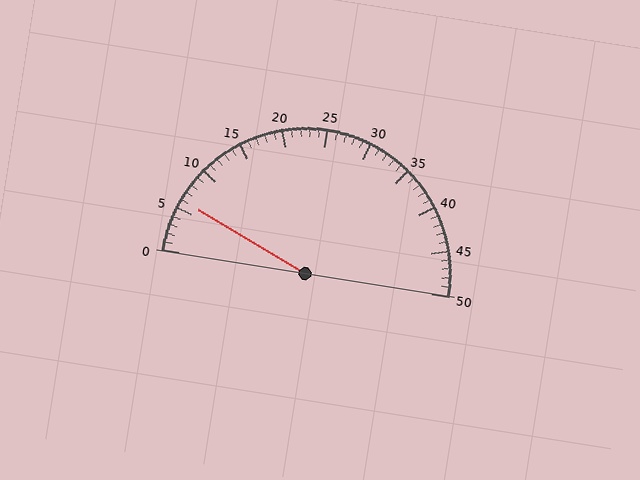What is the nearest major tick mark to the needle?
The nearest major tick mark is 5.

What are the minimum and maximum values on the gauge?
The gauge ranges from 0 to 50.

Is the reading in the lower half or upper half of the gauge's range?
The reading is in the lower half of the range (0 to 50).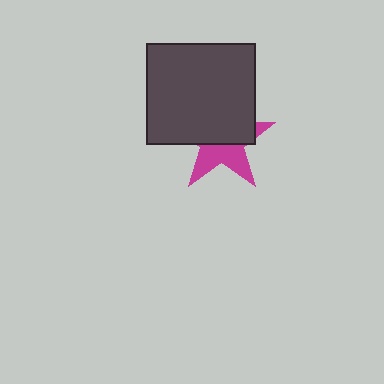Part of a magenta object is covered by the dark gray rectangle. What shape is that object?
It is a star.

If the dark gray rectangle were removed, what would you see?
You would see the complete magenta star.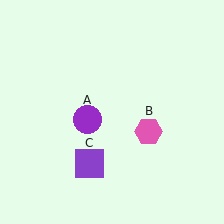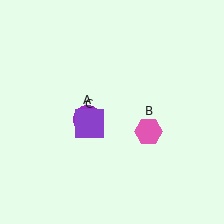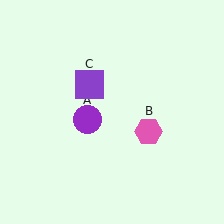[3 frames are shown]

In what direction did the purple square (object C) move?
The purple square (object C) moved up.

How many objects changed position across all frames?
1 object changed position: purple square (object C).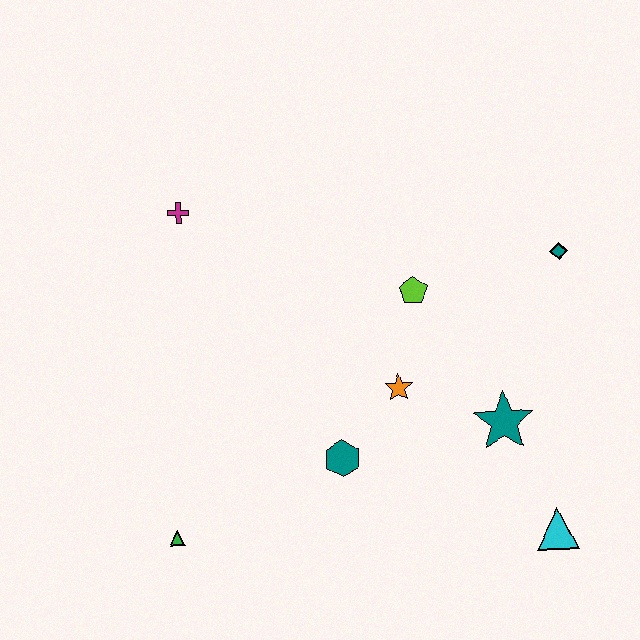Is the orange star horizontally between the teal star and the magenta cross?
Yes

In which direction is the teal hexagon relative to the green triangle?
The teal hexagon is to the right of the green triangle.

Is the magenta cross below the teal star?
No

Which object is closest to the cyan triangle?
The teal star is closest to the cyan triangle.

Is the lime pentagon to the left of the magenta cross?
No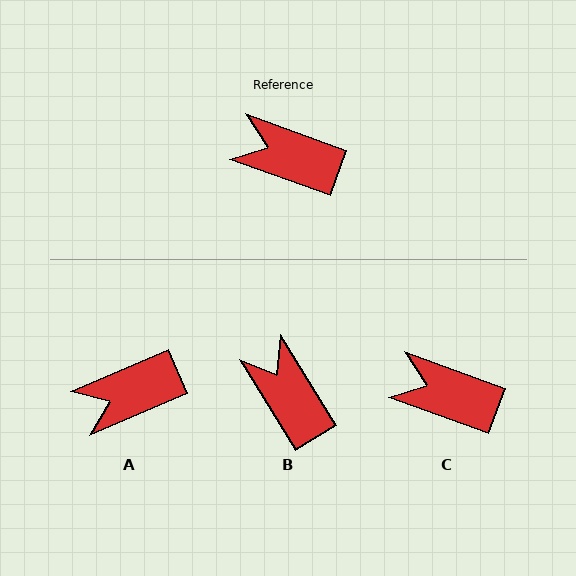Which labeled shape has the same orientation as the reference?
C.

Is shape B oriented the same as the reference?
No, it is off by about 38 degrees.